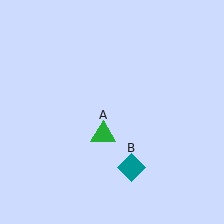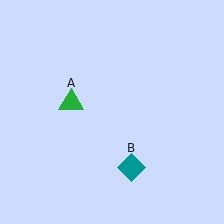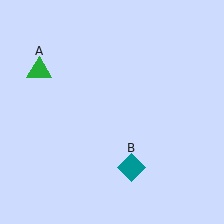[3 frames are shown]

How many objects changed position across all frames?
1 object changed position: green triangle (object A).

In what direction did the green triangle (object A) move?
The green triangle (object A) moved up and to the left.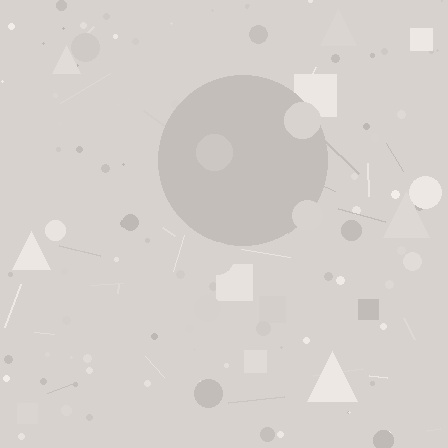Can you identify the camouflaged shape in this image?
The camouflaged shape is a circle.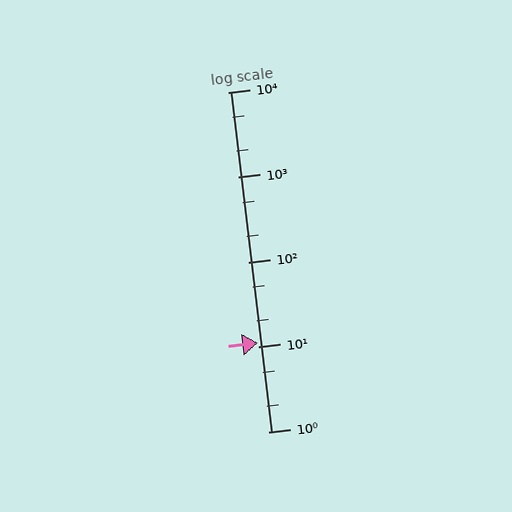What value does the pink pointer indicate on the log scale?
The pointer indicates approximately 11.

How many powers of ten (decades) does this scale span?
The scale spans 4 decades, from 1 to 10000.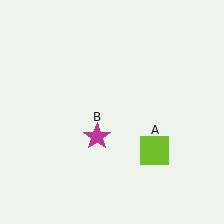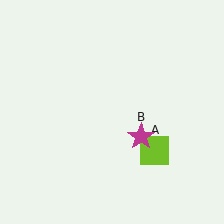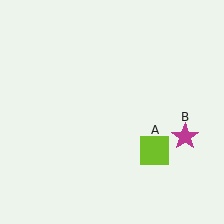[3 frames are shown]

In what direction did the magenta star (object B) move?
The magenta star (object B) moved right.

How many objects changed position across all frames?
1 object changed position: magenta star (object B).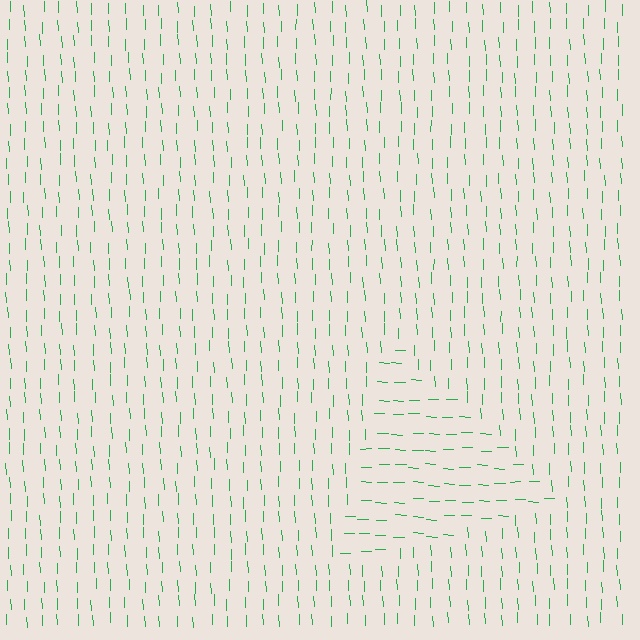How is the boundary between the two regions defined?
The boundary is defined purely by a change in line orientation (approximately 86 degrees difference). All lines are the same color and thickness.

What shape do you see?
I see a triangle.